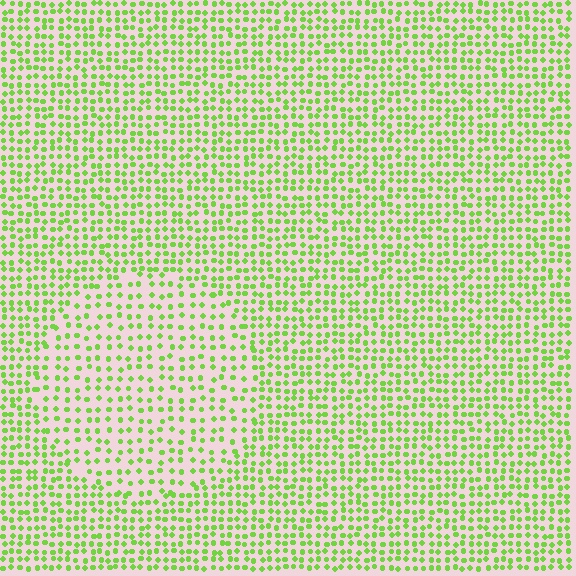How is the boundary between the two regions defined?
The boundary is defined by a change in element density (approximately 1.7x ratio). All elements are the same color, size, and shape.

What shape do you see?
I see a circle.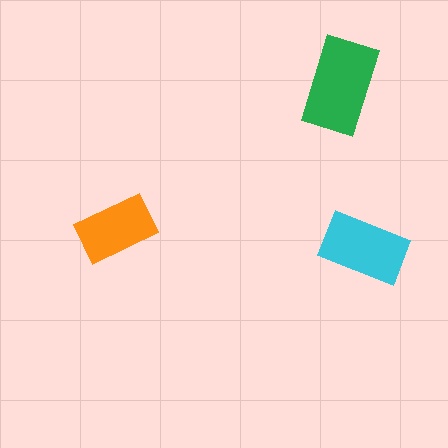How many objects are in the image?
There are 3 objects in the image.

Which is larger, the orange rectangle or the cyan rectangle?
The cyan one.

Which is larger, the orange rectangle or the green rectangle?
The green one.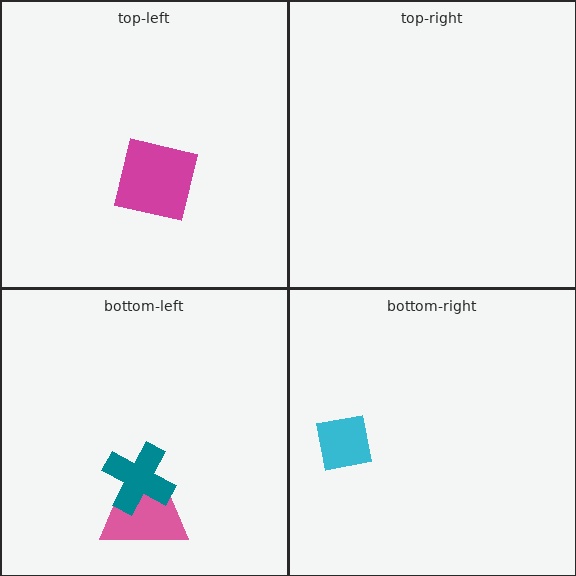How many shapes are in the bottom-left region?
2.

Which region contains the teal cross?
The bottom-left region.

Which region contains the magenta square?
The top-left region.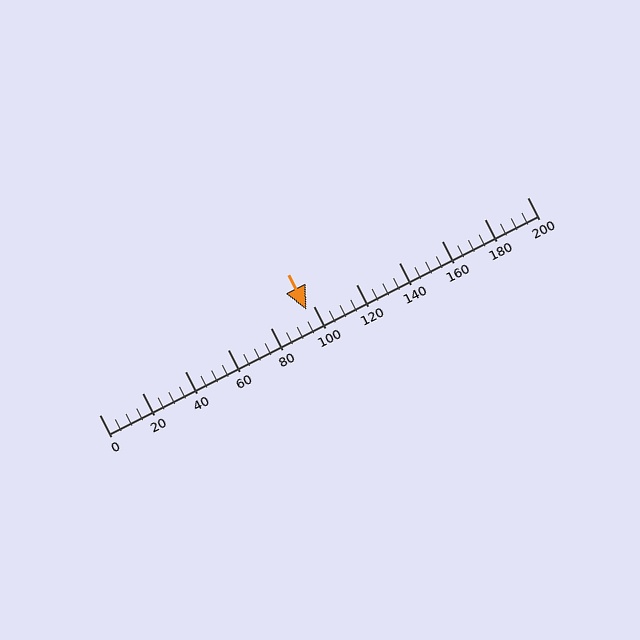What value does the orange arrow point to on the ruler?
The orange arrow points to approximately 97.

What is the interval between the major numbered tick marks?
The major tick marks are spaced 20 units apart.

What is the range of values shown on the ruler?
The ruler shows values from 0 to 200.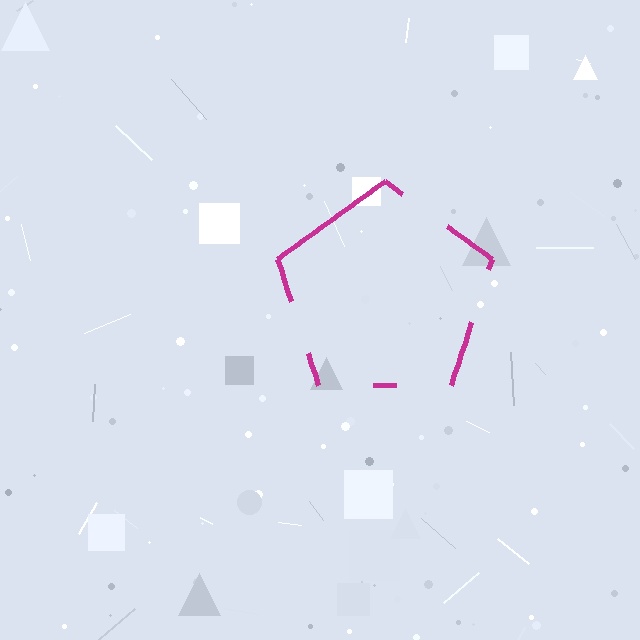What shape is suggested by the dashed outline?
The dashed outline suggests a pentagon.